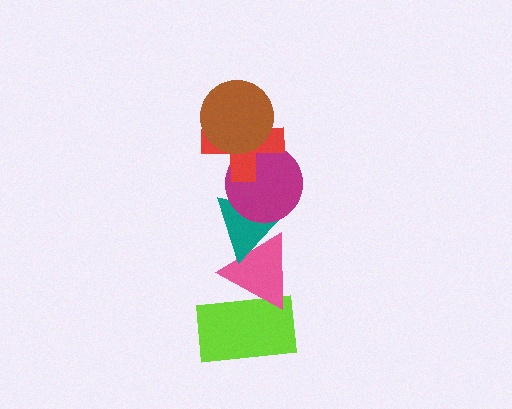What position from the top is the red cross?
The red cross is 2nd from the top.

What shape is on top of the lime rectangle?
The pink triangle is on top of the lime rectangle.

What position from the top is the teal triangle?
The teal triangle is 4th from the top.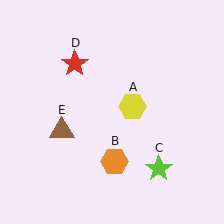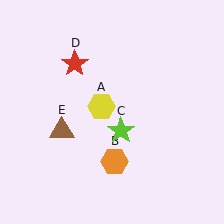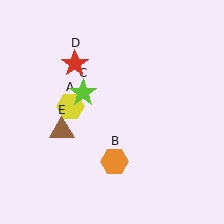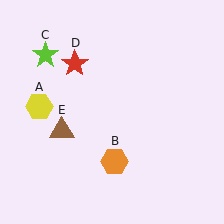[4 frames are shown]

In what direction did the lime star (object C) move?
The lime star (object C) moved up and to the left.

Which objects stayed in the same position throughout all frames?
Orange hexagon (object B) and red star (object D) and brown triangle (object E) remained stationary.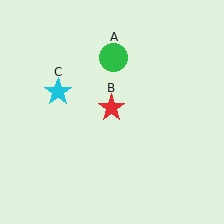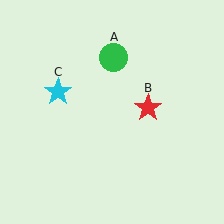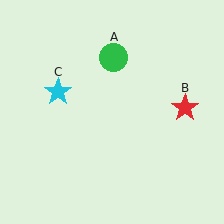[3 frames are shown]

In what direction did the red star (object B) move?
The red star (object B) moved right.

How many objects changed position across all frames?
1 object changed position: red star (object B).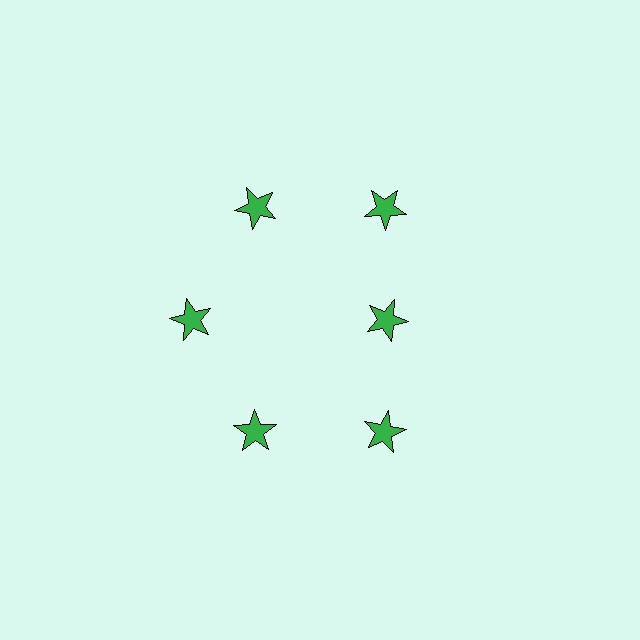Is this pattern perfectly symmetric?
No. The 6 green stars are arranged in a ring, but one element near the 3 o'clock position is pulled inward toward the center, breaking the 6-fold rotational symmetry.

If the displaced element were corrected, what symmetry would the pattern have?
It would have 6-fold rotational symmetry — the pattern would map onto itself every 60 degrees.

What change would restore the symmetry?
The symmetry would be restored by moving it outward, back onto the ring so that all 6 stars sit at equal angles and equal distance from the center.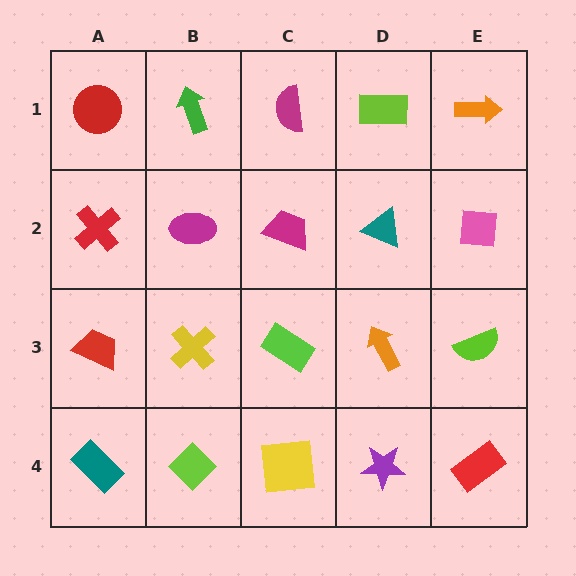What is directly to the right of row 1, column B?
A magenta semicircle.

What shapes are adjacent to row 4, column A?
A red trapezoid (row 3, column A), a lime diamond (row 4, column B).